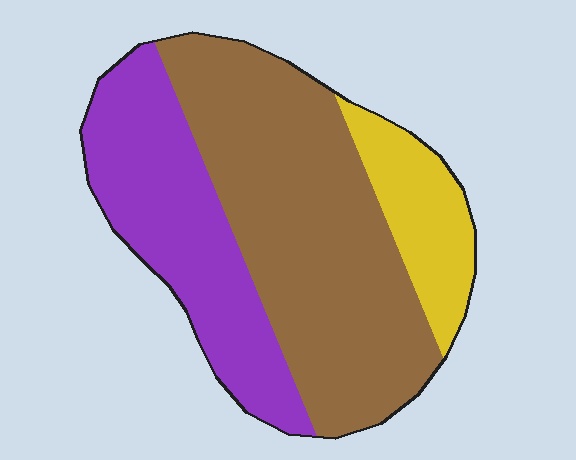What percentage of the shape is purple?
Purple takes up about one third (1/3) of the shape.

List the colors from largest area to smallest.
From largest to smallest: brown, purple, yellow.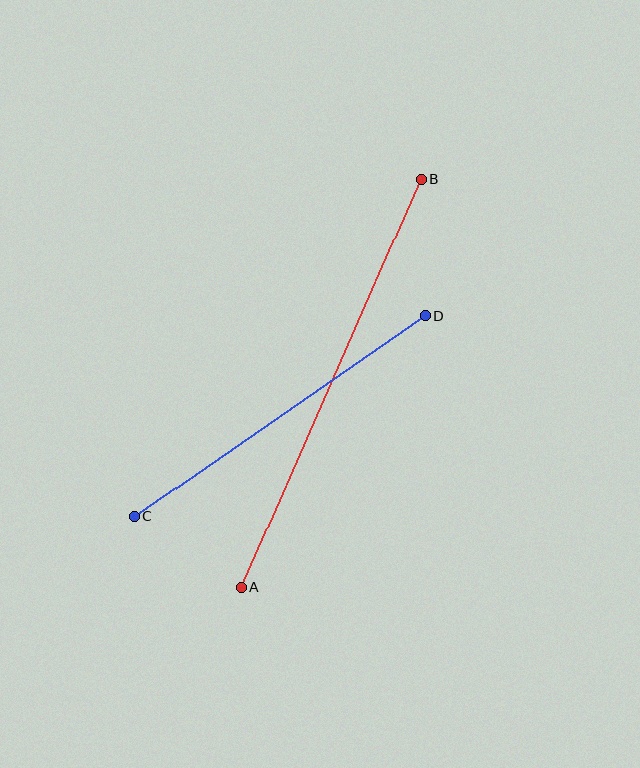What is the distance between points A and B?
The distance is approximately 445 pixels.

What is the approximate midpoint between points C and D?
The midpoint is at approximately (280, 416) pixels.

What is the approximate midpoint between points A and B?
The midpoint is at approximately (331, 383) pixels.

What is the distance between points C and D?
The distance is approximately 354 pixels.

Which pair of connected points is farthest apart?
Points A and B are farthest apart.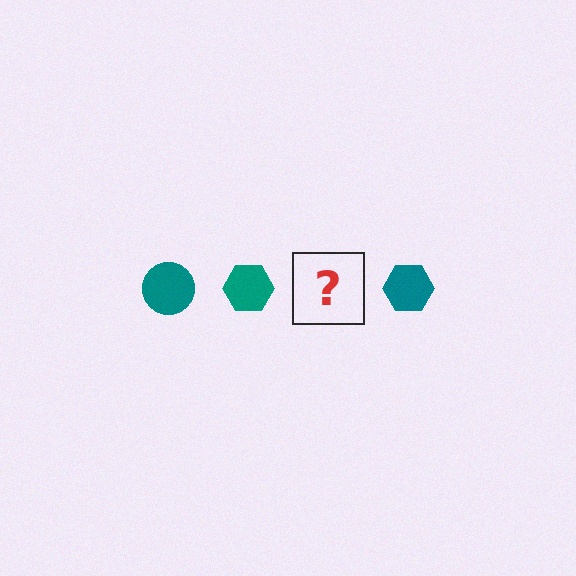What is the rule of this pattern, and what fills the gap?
The rule is that the pattern cycles through circle, hexagon shapes in teal. The gap should be filled with a teal circle.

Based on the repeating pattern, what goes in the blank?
The blank should be a teal circle.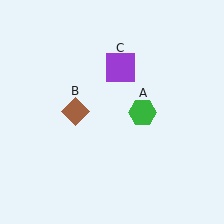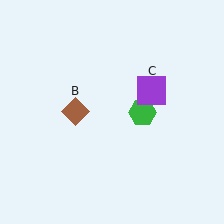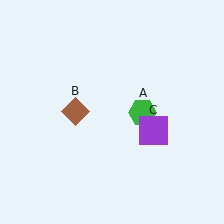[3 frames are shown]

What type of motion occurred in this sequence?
The purple square (object C) rotated clockwise around the center of the scene.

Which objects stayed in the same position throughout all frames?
Green hexagon (object A) and brown diamond (object B) remained stationary.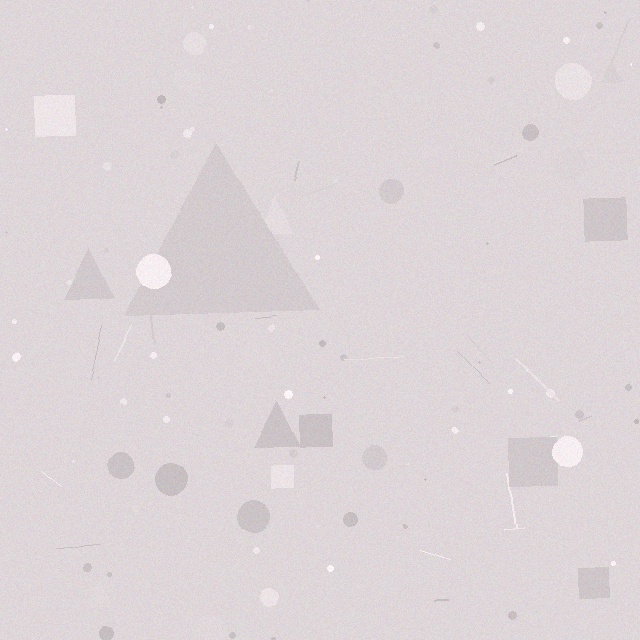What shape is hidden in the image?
A triangle is hidden in the image.